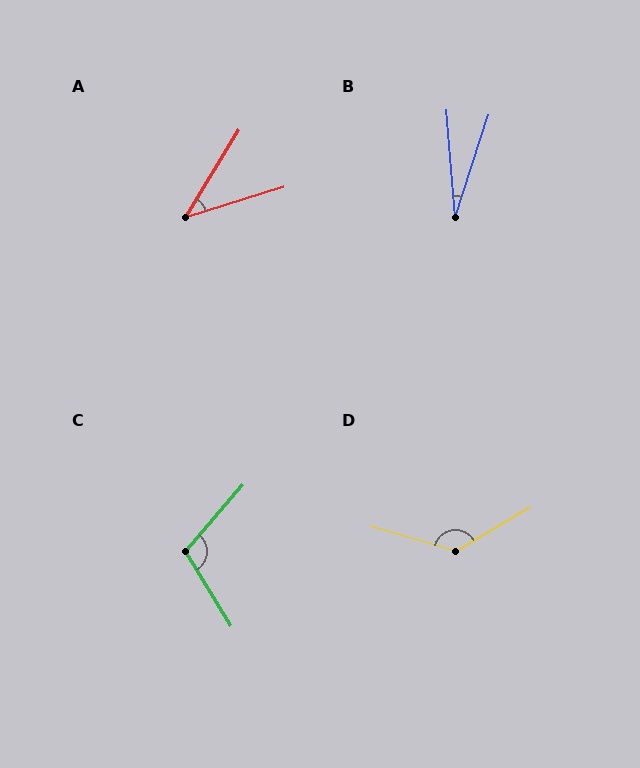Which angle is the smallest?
B, at approximately 23 degrees.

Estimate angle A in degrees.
Approximately 41 degrees.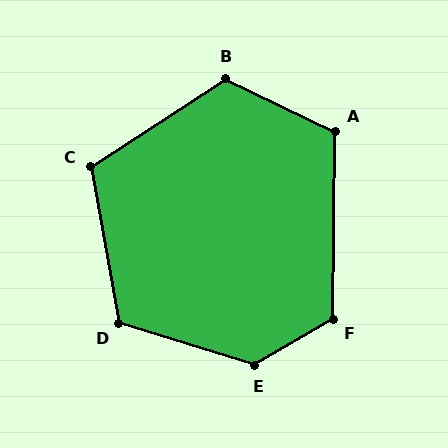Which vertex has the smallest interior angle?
C, at approximately 113 degrees.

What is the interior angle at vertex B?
Approximately 121 degrees (obtuse).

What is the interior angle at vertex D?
Approximately 117 degrees (obtuse).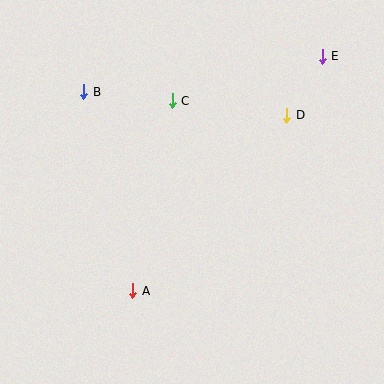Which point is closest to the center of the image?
Point C at (172, 101) is closest to the center.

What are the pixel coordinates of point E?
Point E is at (322, 56).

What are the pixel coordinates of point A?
Point A is at (133, 291).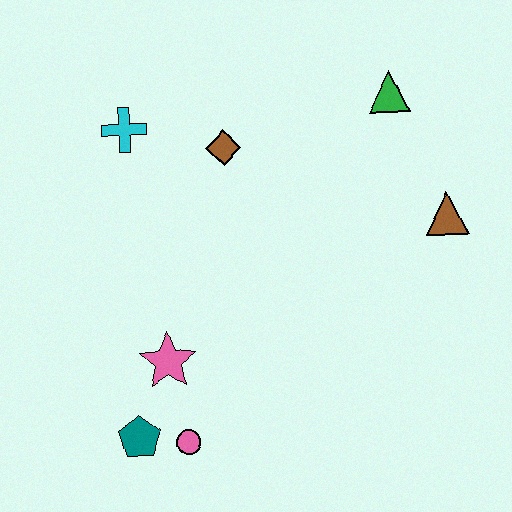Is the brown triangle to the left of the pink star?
No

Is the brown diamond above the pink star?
Yes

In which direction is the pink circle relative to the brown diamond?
The pink circle is below the brown diamond.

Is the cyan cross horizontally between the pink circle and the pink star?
No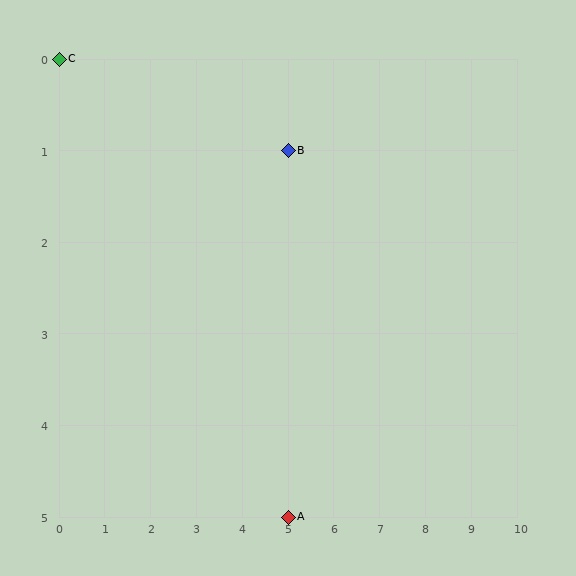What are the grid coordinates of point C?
Point C is at grid coordinates (0, 0).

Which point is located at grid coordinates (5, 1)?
Point B is at (5, 1).